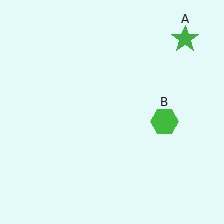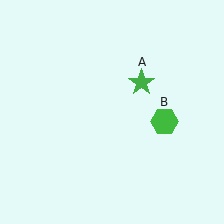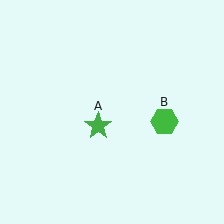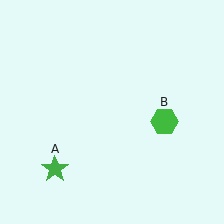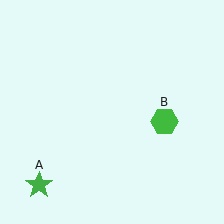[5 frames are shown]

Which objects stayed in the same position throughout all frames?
Green hexagon (object B) remained stationary.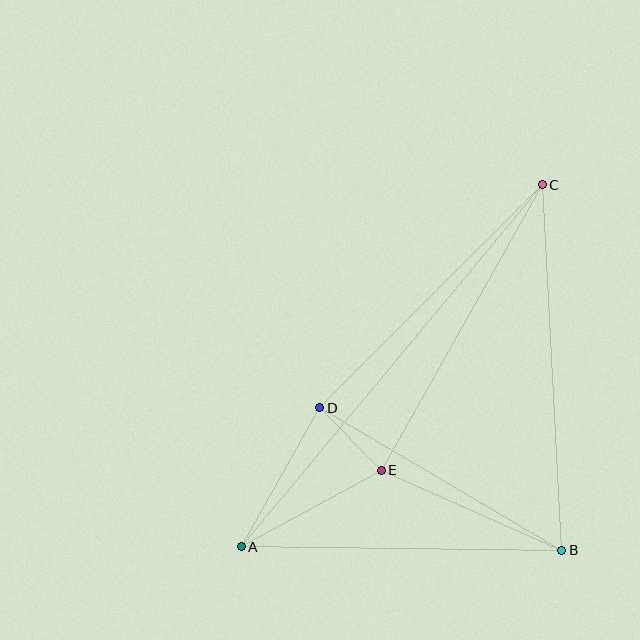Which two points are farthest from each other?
Points A and C are farthest from each other.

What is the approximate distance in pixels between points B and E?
The distance between B and E is approximately 198 pixels.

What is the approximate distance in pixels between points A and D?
The distance between A and D is approximately 159 pixels.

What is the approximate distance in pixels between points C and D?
The distance between C and D is approximately 315 pixels.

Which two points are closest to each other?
Points D and E are closest to each other.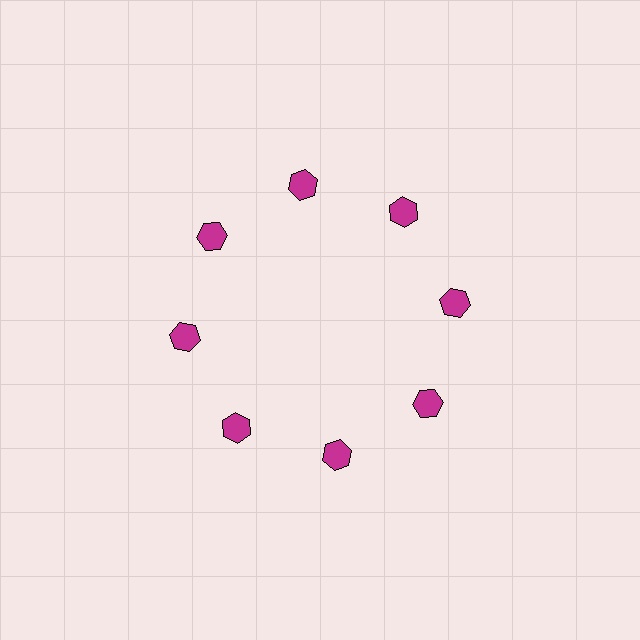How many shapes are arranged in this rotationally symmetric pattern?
There are 8 shapes, arranged in 8 groups of 1.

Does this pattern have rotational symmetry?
Yes, this pattern has 8-fold rotational symmetry. It looks the same after rotating 45 degrees around the center.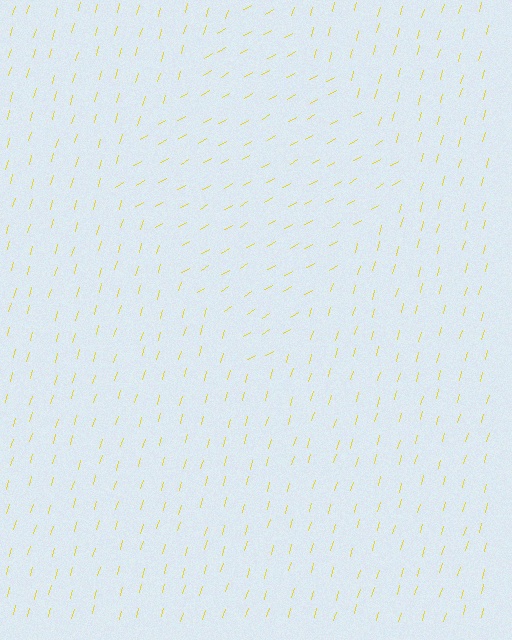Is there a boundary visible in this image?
Yes, there is a texture boundary formed by a change in line orientation.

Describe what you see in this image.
The image is filled with small yellow line segments. A diamond region in the image has lines oriented differently from the surrounding lines, creating a visible texture boundary.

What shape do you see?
I see a diamond.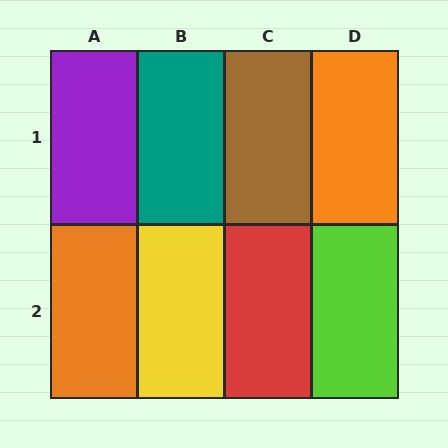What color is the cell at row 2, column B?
Yellow.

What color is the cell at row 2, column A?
Orange.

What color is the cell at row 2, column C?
Red.